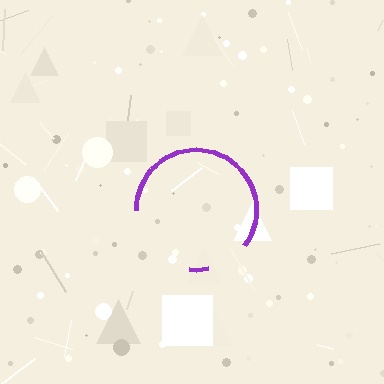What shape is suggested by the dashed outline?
The dashed outline suggests a circle.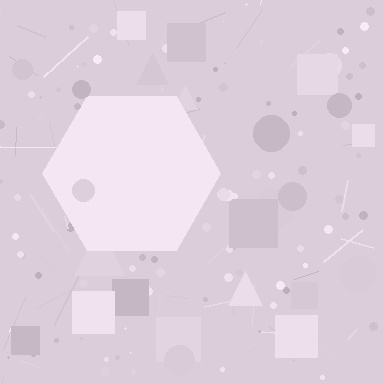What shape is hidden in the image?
A hexagon is hidden in the image.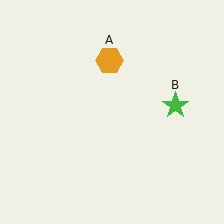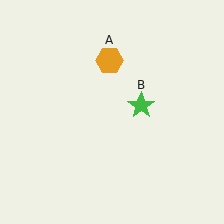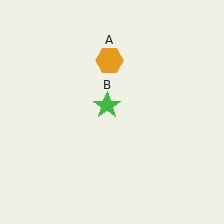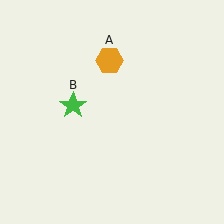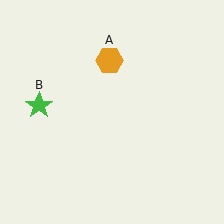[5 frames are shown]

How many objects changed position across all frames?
1 object changed position: green star (object B).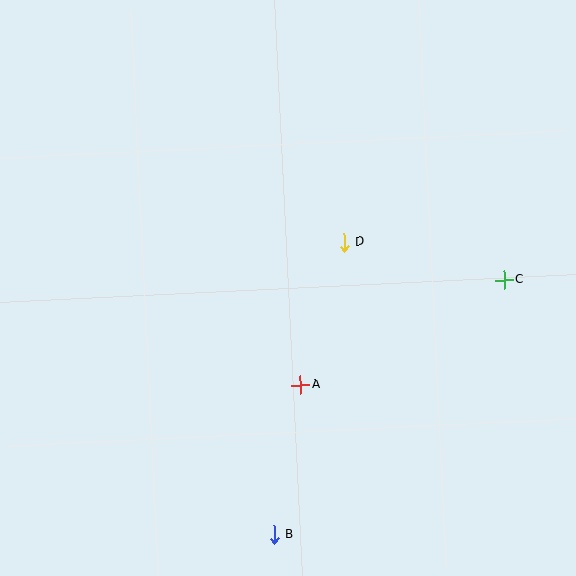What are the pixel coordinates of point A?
Point A is at (300, 385).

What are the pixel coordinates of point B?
Point B is at (274, 535).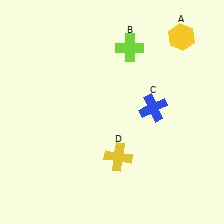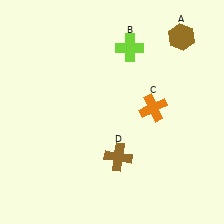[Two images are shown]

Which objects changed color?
A changed from yellow to brown. C changed from blue to orange. D changed from yellow to brown.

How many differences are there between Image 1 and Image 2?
There are 3 differences between the two images.